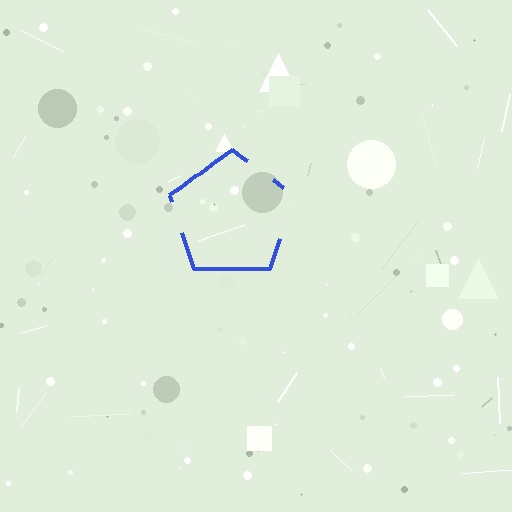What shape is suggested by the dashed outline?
The dashed outline suggests a pentagon.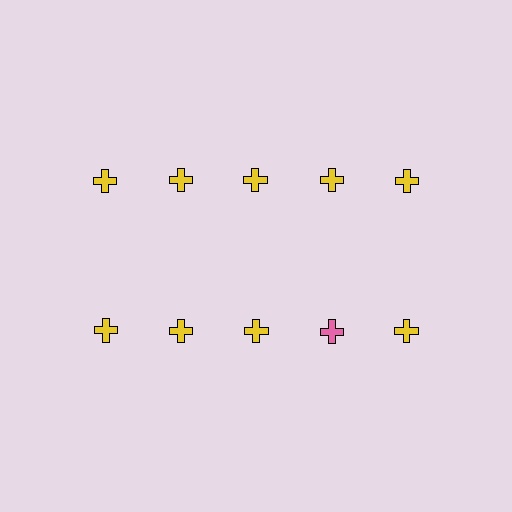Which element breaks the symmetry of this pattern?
The pink cross in the second row, second from right column breaks the symmetry. All other shapes are yellow crosses.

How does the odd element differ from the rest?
It has a different color: pink instead of yellow.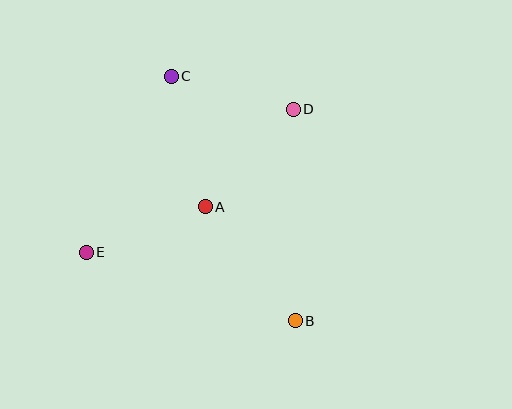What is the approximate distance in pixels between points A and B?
The distance between A and B is approximately 145 pixels.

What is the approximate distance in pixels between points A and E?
The distance between A and E is approximately 128 pixels.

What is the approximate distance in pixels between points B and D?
The distance between B and D is approximately 211 pixels.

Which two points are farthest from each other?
Points B and C are farthest from each other.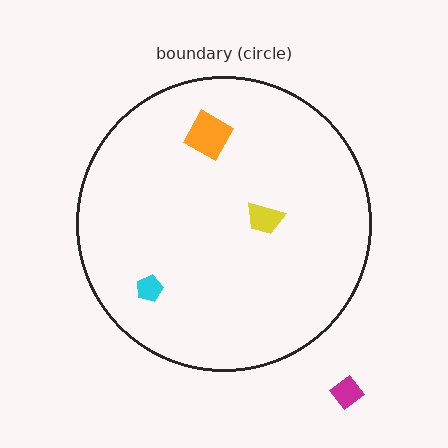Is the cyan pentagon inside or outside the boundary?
Inside.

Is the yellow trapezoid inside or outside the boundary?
Inside.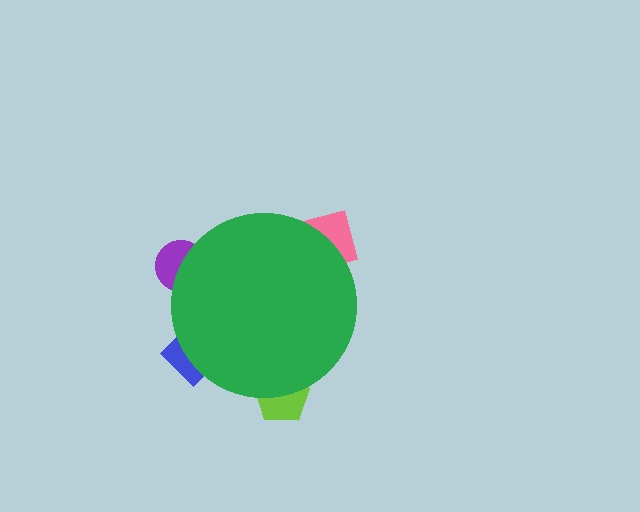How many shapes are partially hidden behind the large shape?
4 shapes are partially hidden.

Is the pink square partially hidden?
Yes, the pink square is partially hidden behind the green circle.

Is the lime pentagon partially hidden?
Yes, the lime pentagon is partially hidden behind the green circle.